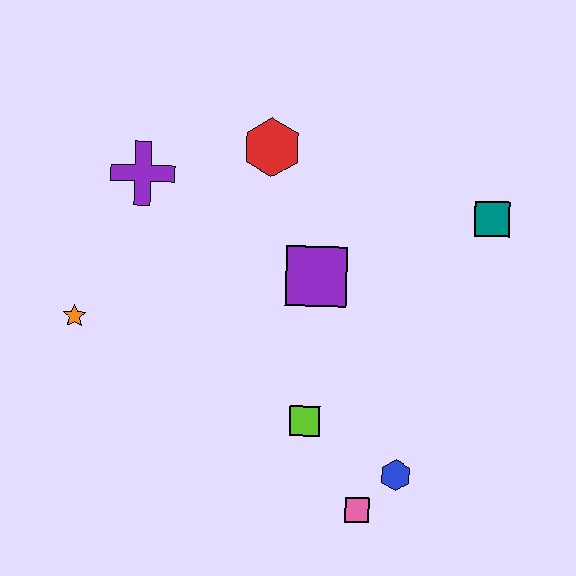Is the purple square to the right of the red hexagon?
Yes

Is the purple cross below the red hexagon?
Yes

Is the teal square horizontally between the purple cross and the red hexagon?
No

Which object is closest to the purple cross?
The red hexagon is closest to the purple cross.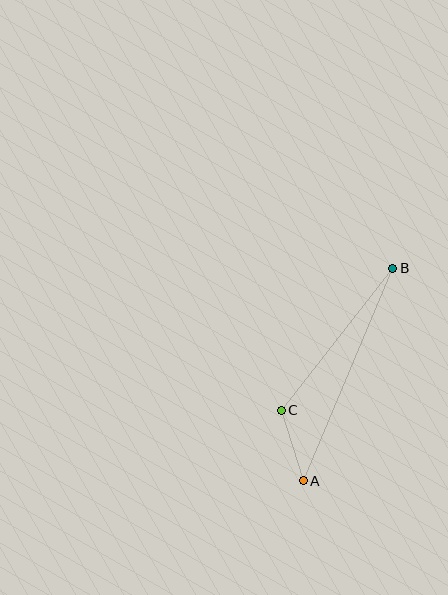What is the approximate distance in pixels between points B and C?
The distance between B and C is approximately 181 pixels.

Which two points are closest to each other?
Points A and C are closest to each other.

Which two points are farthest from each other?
Points A and B are farthest from each other.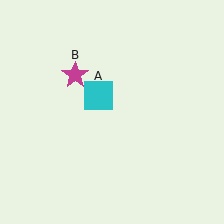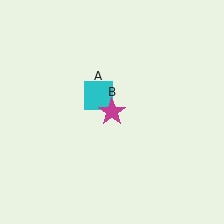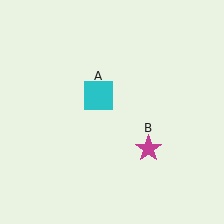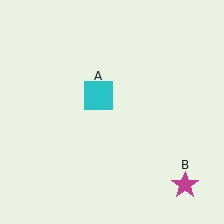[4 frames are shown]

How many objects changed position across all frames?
1 object changed position: magenta star (object B).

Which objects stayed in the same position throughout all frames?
Cyan square (object A) remained stationary.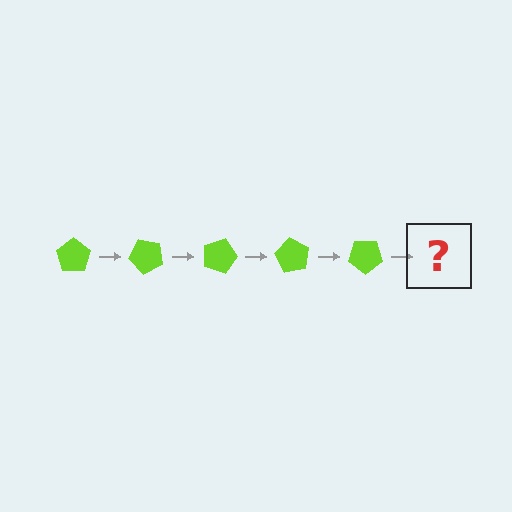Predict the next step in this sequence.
The next step is a lime pentagon rotated 225 degrees.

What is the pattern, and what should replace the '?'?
The pattern is that the pentagon rotates 45 degrees each step. The '?' should be a lime pentagon rotated 225 degrees.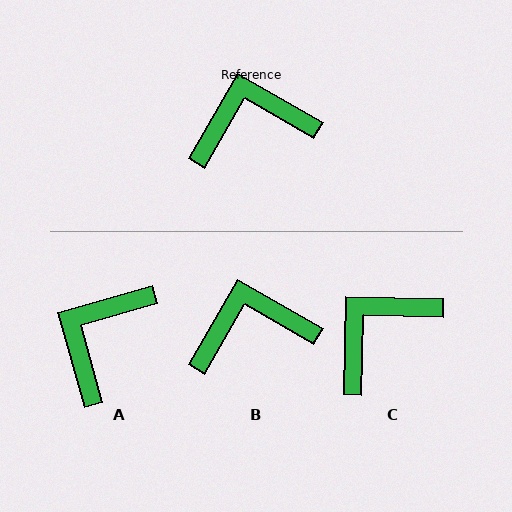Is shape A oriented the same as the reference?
No, it is off by about 46 degrees.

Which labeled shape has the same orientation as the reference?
B.